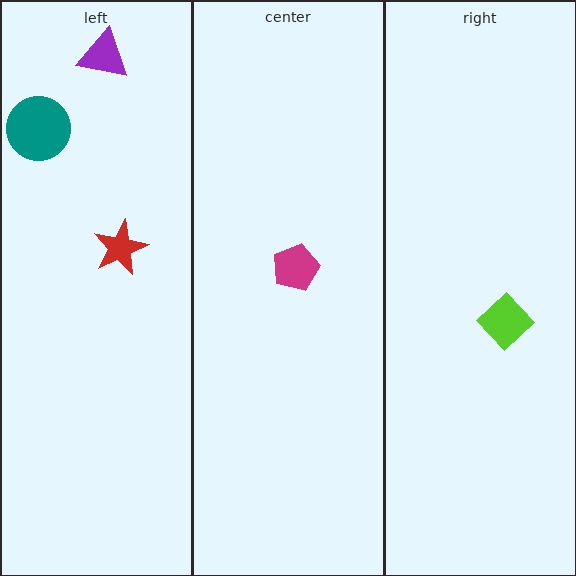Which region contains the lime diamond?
The right region.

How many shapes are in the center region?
1.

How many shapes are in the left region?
3.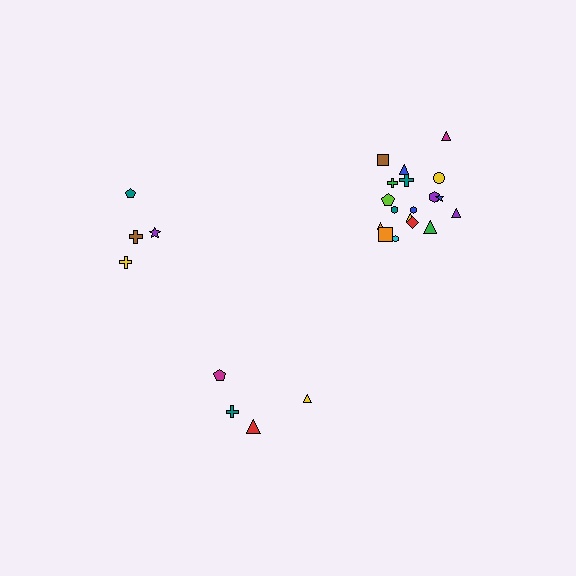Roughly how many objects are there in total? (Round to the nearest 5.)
Roughly 25 objects in total.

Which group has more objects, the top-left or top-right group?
The top-right group.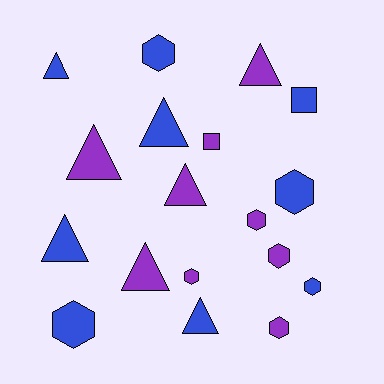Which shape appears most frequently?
Hexagon, with 8 objects.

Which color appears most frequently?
Blue, with 9 objects.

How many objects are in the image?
There are 18 objects.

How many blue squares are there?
There is 1 blue square.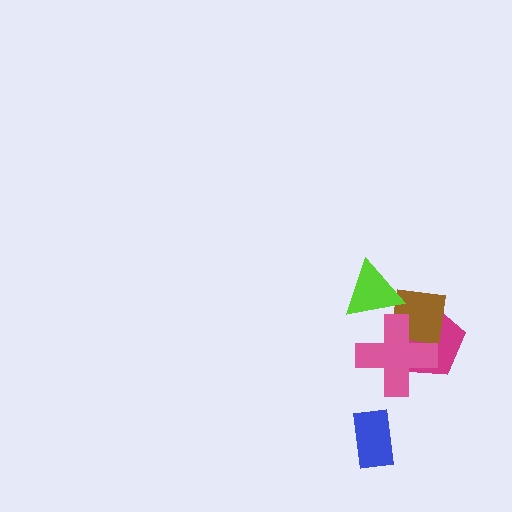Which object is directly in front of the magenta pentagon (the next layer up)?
The brown square is directly in front of the magenta pentagon.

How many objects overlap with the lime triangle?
2 objects overlap with the lime triangle.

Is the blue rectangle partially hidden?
No, no other shape covers it.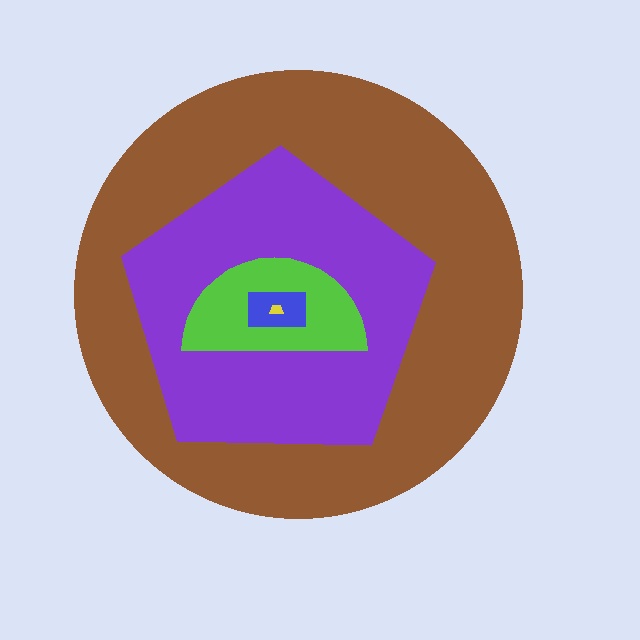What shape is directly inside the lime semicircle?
The blue rectangle.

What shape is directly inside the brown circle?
The purple pentagon.